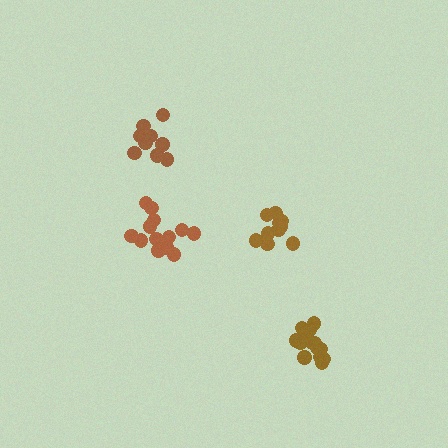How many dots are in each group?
Group 1: 10 dots, Group 2: 14 dots, Group 3: 15 dots, Group 4: 10 dots (49 total).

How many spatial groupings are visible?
There are 4 spatial groupings.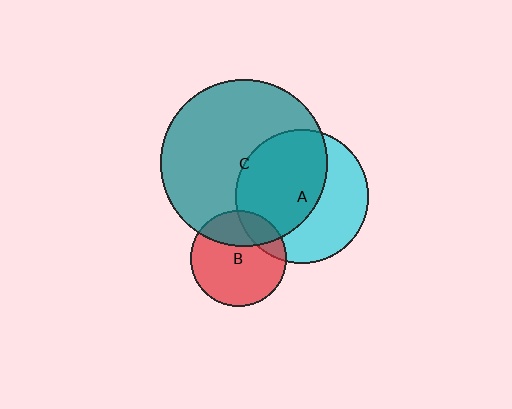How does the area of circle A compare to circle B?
Approximately 1.9 times.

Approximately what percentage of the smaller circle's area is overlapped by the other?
Approximately 20%.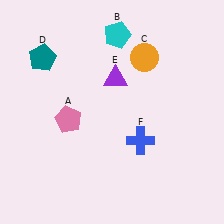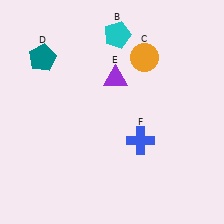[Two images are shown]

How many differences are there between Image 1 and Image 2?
There is 1 difference between the two images.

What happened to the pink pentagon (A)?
The pink pentagon (A) was removed in Image 2. It was in the bottom-left area of Image 1.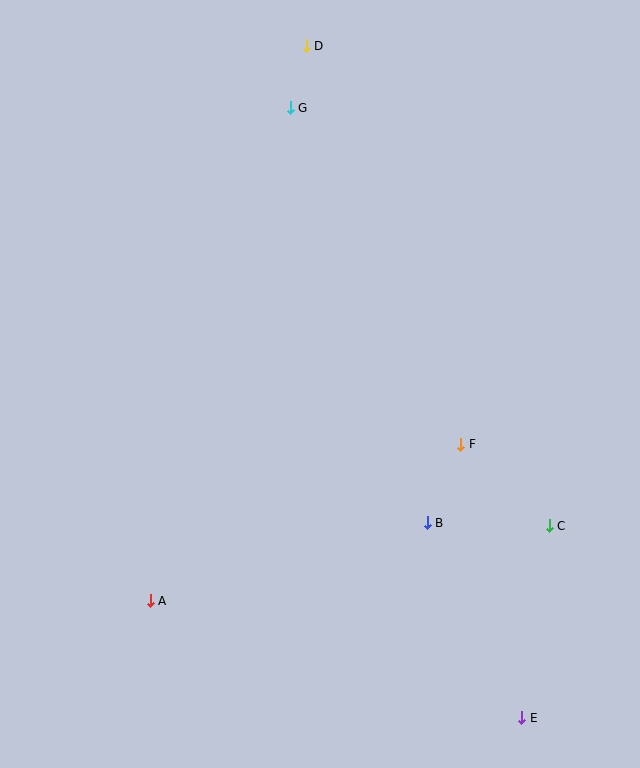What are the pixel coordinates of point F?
Point F is at (461, 444).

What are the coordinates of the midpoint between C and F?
The midpoint between C and F is at (505, 485).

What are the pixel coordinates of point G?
Point G is at (290, 108).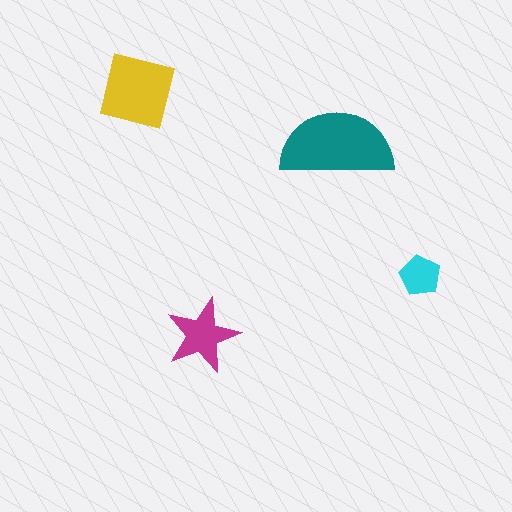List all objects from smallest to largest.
The cyan pentagon, the magenta star, the yellow square, the teal semicircle.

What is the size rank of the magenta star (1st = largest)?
3rd.